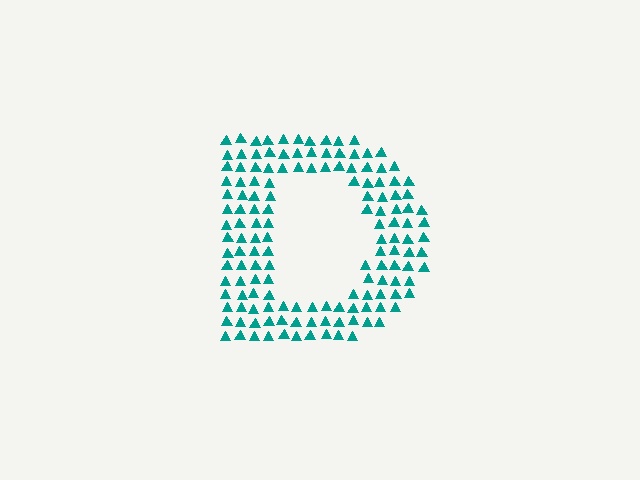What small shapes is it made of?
It is made of small triangles.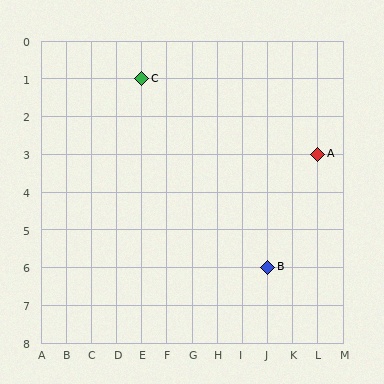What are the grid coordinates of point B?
Point B is at grid coordinates (J, 6).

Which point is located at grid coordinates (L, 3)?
Point A is at (L, 3).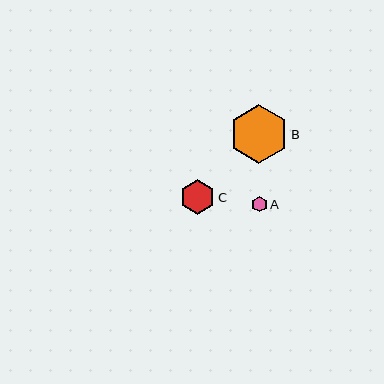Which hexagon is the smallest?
Hexagon A is the smallest with a size of approximately 16 pixels.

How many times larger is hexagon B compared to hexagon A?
Hexagon B is approximately 3.7 times the size of hexagon A.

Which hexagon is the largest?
Hexagon B is the largest with a size of approximately 59 pixels.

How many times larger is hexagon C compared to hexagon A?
Hexagon C is approximately 2.2 times the size of hexagon A.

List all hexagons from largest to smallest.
From largest to smallest: B, C, A.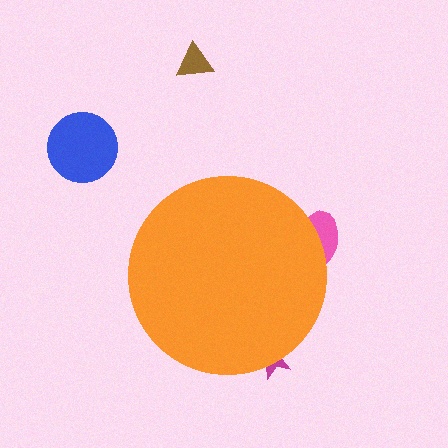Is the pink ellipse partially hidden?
Yes, the pink ellipse is partially hidden behind the orange circle.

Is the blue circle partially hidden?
No, the blue circle is fully visible.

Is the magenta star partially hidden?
Yes, the magenta star is partially hidden behind the orange circle.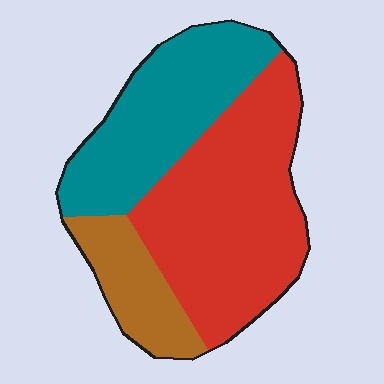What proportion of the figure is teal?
Teal takes up about one third (1/3) of the figure.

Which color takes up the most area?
Red, at roughly 50%.